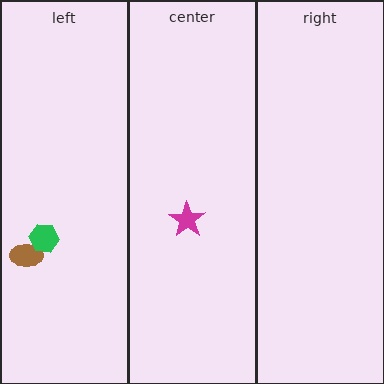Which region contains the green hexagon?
The left region.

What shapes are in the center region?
The magenta star.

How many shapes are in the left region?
2.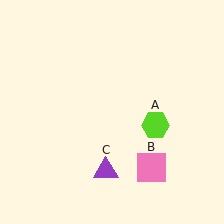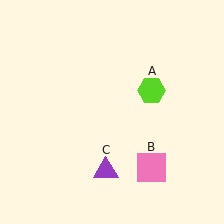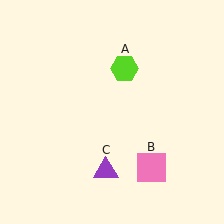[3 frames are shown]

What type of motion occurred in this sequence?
The lime hexagon (object A) rotated counterclockwise around the center of the scene.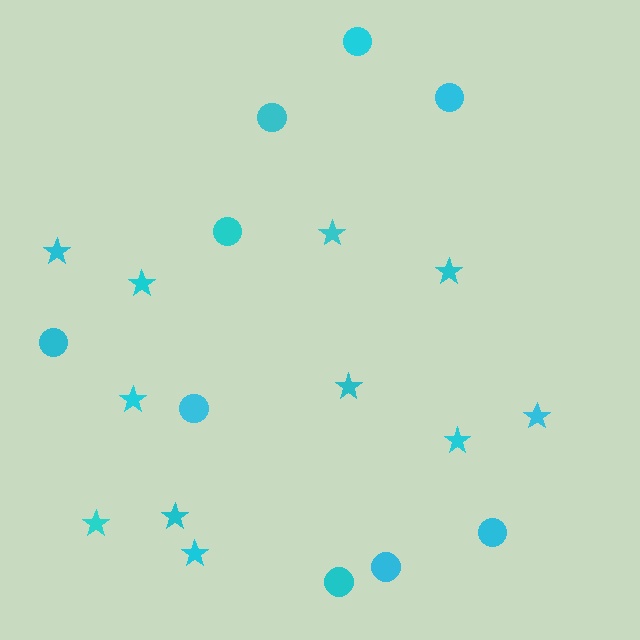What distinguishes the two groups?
There are 2 groups: one group of stars (11) and one group of circles (9).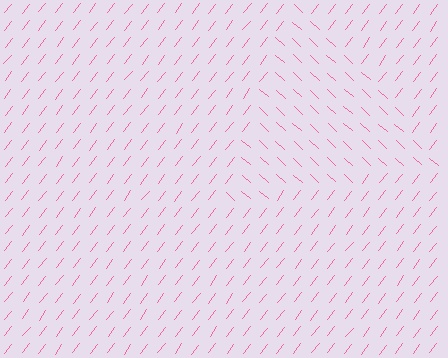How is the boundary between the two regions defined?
The boundary is defined purely by a change in line orientation (approximately 85 degrees difference). All lines are the same color and thickness.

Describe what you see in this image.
The image is filled with small pink line segments. A triangle region in the image has lines oriented differently from the surrounding lines, creating a visible texture boundary.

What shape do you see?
I see a triangle.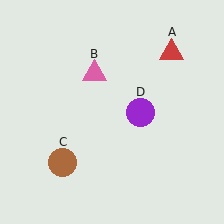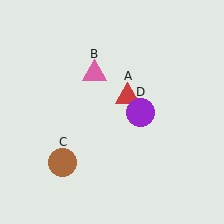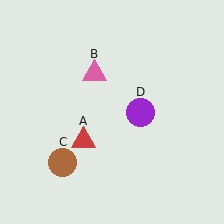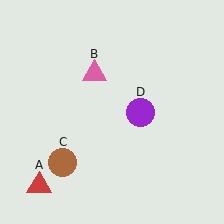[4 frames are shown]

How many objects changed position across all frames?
1 object changed position: red triangle (object A).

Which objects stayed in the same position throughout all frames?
Pink triangle (object B) and brown circle (object C) and purple circle (object D) remained stationary.